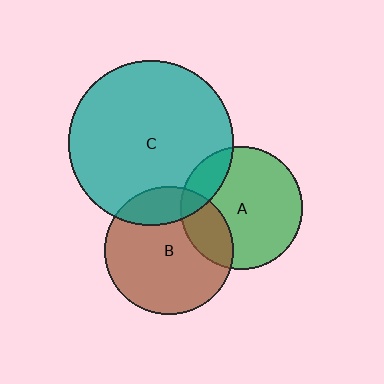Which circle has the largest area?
Circle C (teal).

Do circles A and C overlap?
Yes.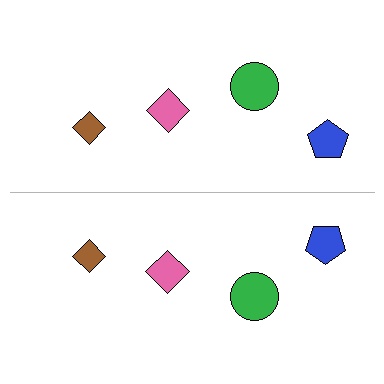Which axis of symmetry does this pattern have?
The pattern has a horizontal axis of symmetry running through the center of the image.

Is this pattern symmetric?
Yes, this pattern has bilateral (reflection) symmetry.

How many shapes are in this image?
There are 8 shapes in this image.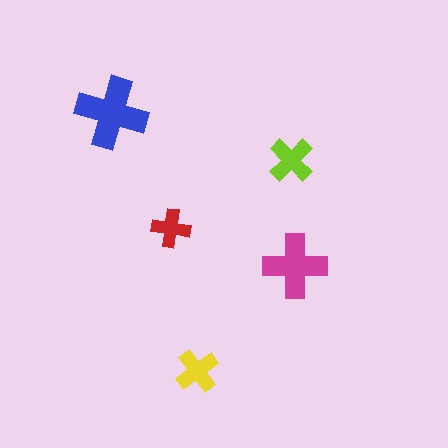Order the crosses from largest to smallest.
the blue one, the magenta one, the lime one, the yellow one, the red one.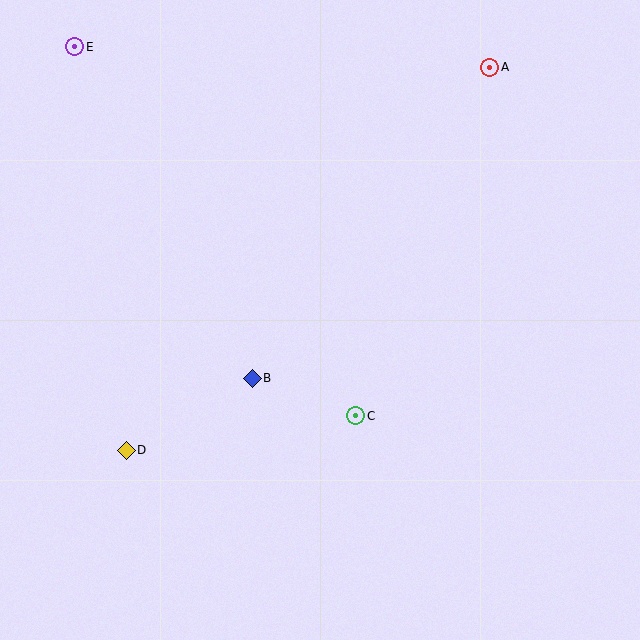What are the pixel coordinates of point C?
Point C is at (356, 416).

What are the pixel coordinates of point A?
Point A is at (490, 67).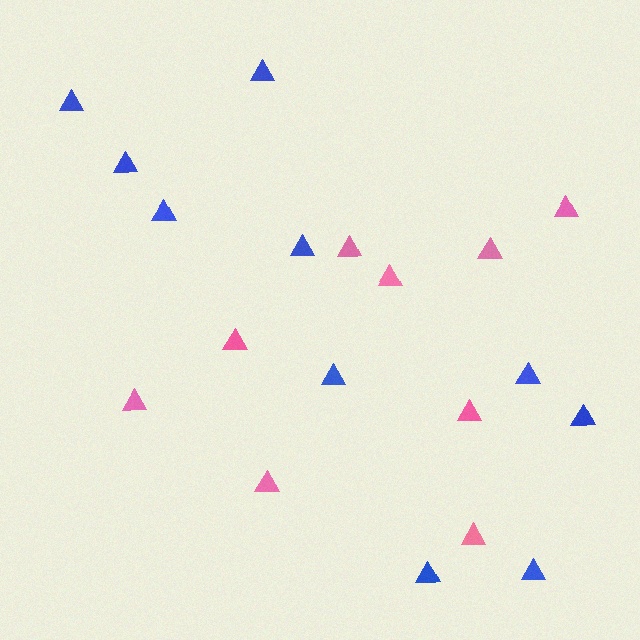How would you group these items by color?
There are 2 groups: one group of blue triangles (10) and one group of pink triangles (9).